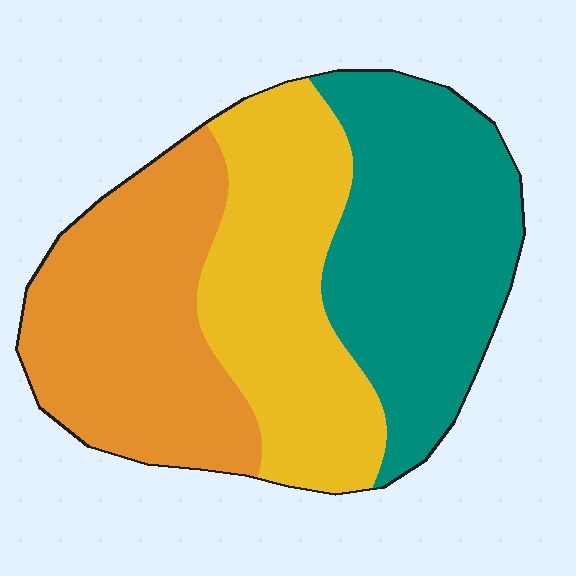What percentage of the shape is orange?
Orange takes up about one third (1/3) of the shape.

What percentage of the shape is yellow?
Yellow takes up about one third (1/3) of the shape.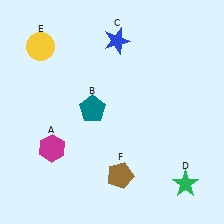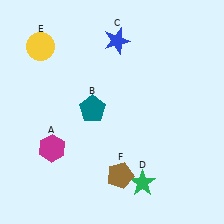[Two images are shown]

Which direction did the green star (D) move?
The green star (D) moved left.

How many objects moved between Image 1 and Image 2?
1 object moved between the two images.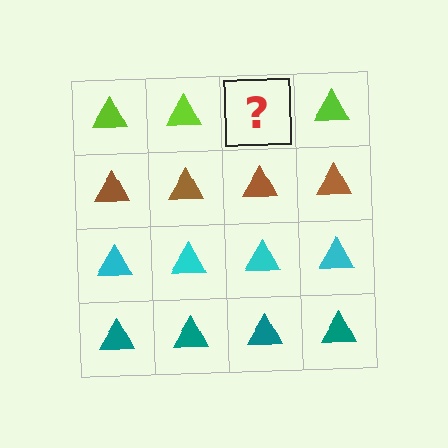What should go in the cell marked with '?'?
The missing cell should contain a lime triangle.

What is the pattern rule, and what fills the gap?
The rule is that each row has a consistent color. The gap should be filled with a lime triangle.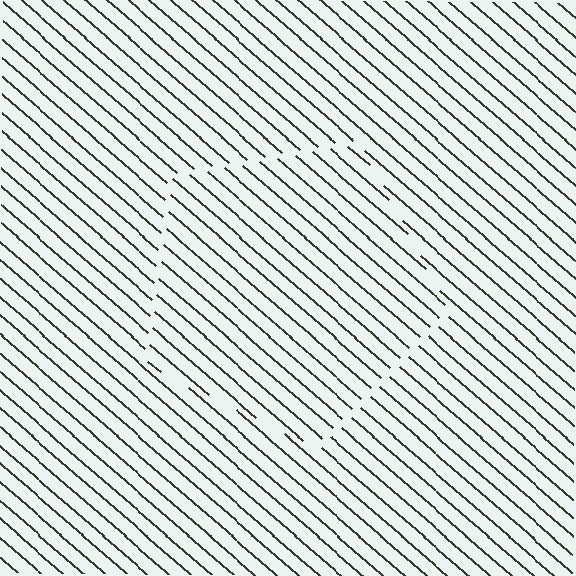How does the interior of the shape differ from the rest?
The interior of the shape contains the same grating, shifted by half a period — the contour is defined by the phase discontinuity where line-ends from the inner and outer gratings abut.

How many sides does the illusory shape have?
5 sides — the line-ends trace a pentagon.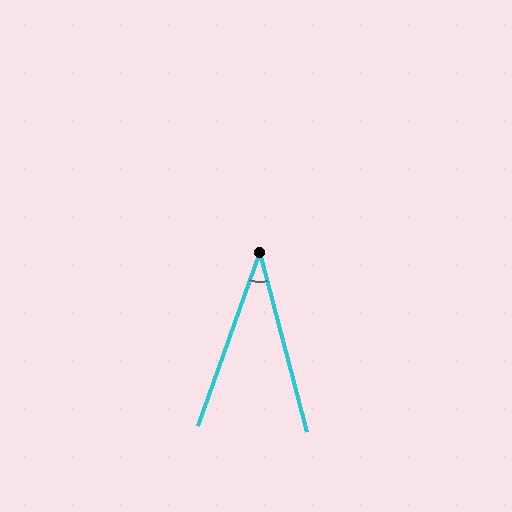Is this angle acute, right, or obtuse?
It is acute.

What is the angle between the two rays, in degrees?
Approximately 34 degrees.